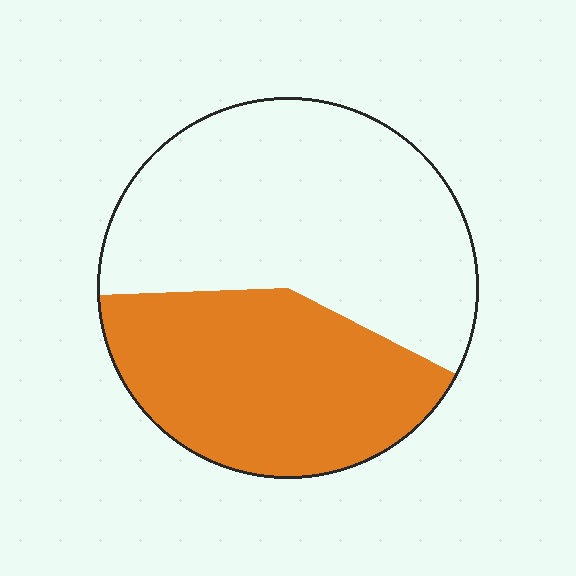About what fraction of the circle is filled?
About two fifths (2/5).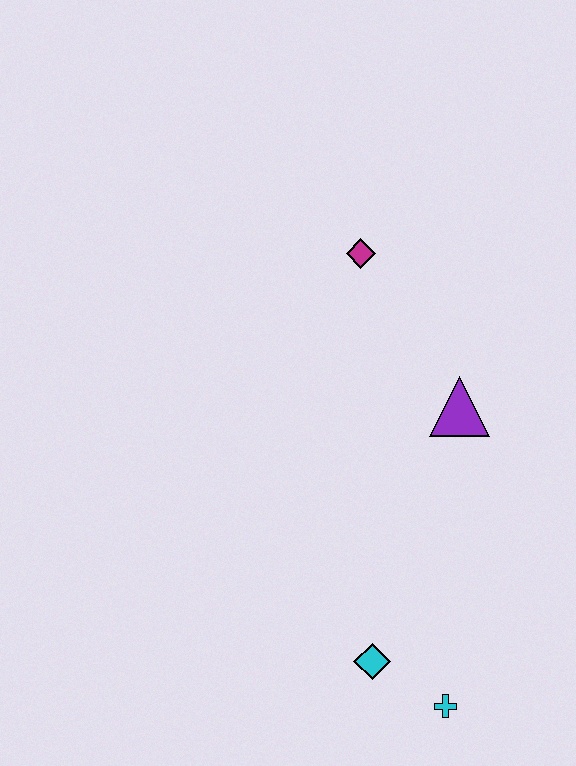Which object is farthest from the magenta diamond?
The cyan cross is farthest from the magenta diamond.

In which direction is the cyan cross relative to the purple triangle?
The cyan cross is below the purple triangle.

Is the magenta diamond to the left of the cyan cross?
Yes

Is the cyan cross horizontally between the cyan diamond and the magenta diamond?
No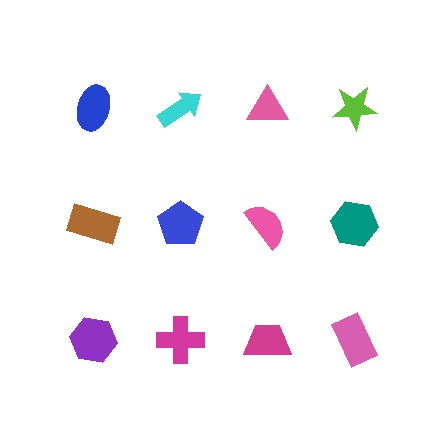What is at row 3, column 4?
A pink rectangle.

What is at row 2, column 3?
A pink semicircle.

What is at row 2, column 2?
A blue pentagon.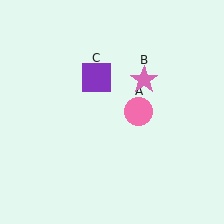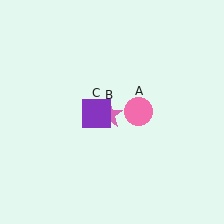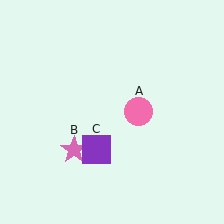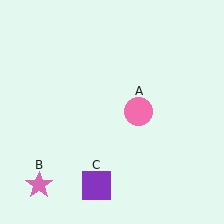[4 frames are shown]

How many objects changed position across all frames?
2 objects changed position: pink star (object B), purple square (object C).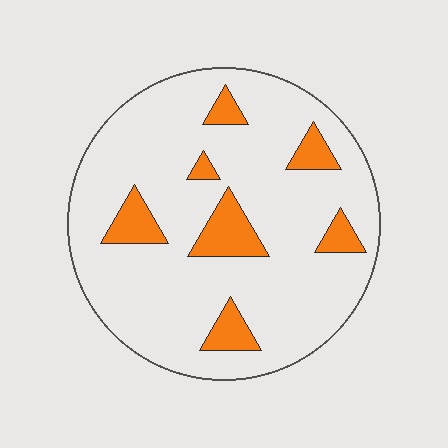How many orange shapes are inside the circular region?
7.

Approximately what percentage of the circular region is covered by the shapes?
Approximately 15%.